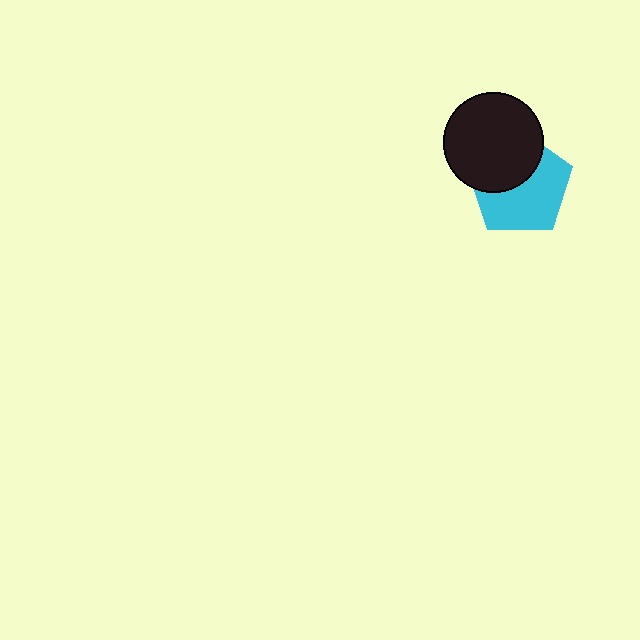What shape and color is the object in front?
The object in front is a black circle.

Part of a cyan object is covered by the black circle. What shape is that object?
It is a pentagon.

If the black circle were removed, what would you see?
You would see the complete cyan pentagon.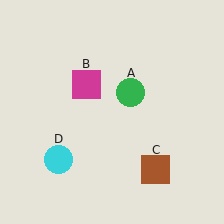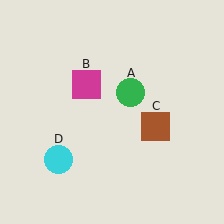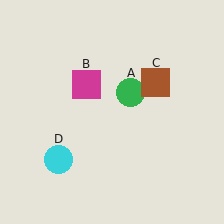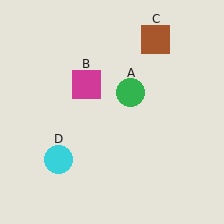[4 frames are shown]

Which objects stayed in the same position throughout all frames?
Green circle (object A) and magenta square (object B) and cyan circle (object D) remained stationary.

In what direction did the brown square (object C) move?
The brown square (object C) moved up.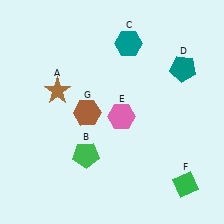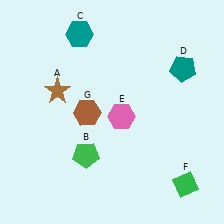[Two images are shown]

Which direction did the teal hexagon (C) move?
The teal hexagon (C) moved left.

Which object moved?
The teal hexagon (C) moved left.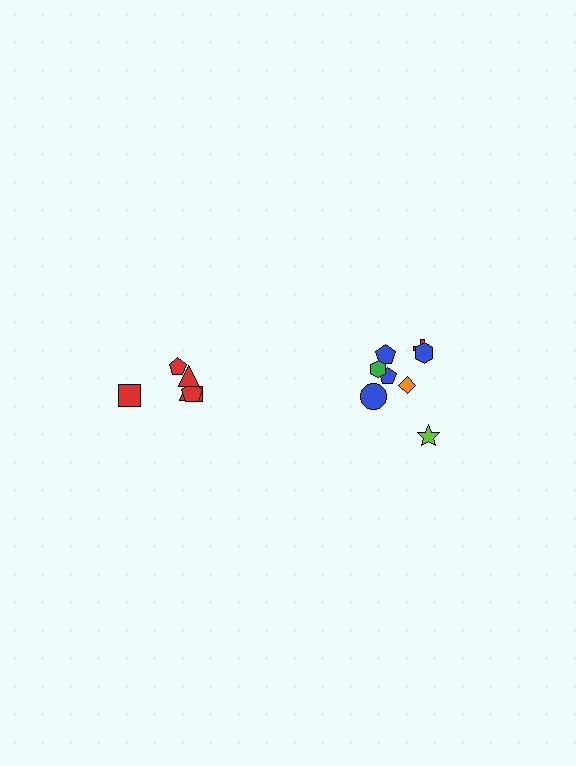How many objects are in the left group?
There are 6 objects.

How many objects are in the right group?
There are 8 objects.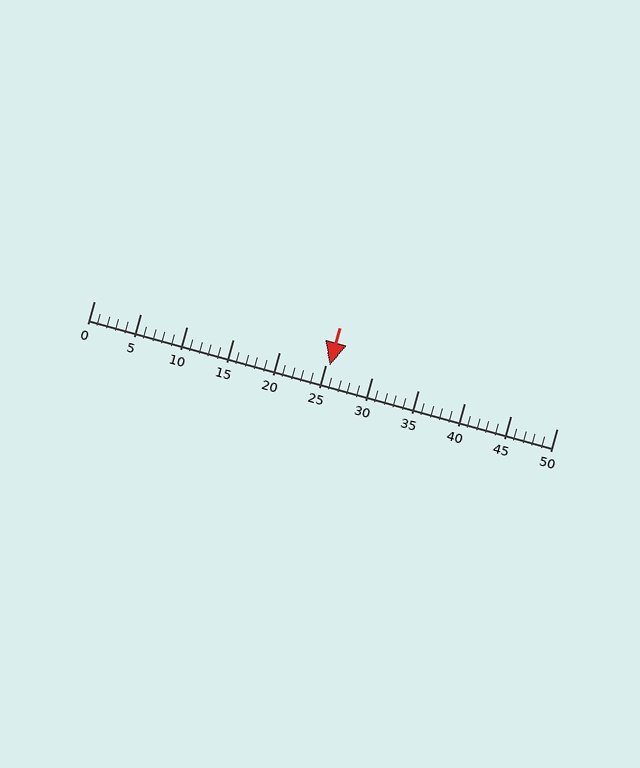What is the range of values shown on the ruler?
The ruler shows values from 0 to 50.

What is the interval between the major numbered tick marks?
The major tick marks are spaced 5 units apart.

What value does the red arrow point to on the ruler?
The red arrow points to approximately 26.